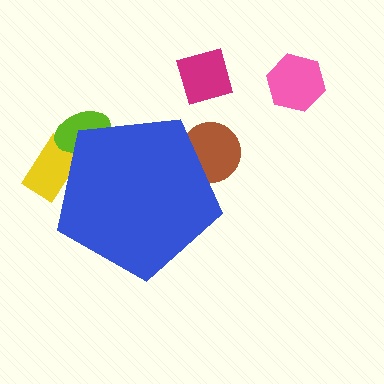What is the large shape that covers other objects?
A blue pentagon.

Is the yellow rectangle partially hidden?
Yes, the yellow rectangle is partially hidden behind the blue pentagon.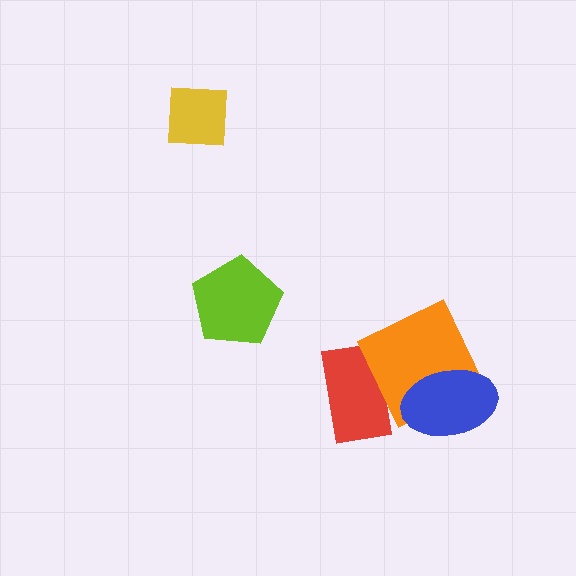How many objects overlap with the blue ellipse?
1 object overlaps with the blue ellipse.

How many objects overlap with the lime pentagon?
0 objects overlap with the lime pentagon.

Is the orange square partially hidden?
Yes, it is partially covered by another shape.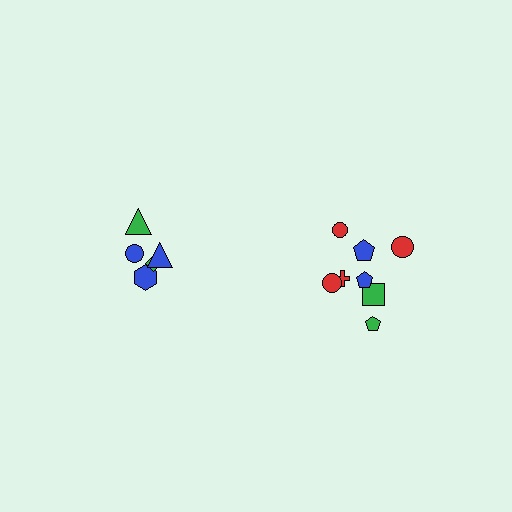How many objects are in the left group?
There are 5 objects.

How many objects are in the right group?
There are 8 objects.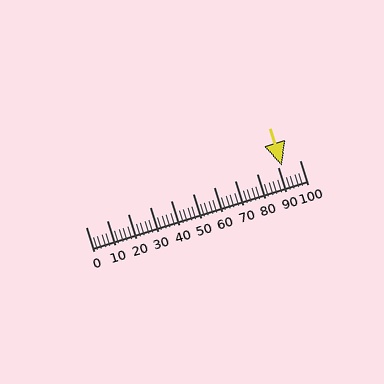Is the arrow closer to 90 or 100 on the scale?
The arrow is closer to 90.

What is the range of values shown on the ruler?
The ruler shows values from 0 to 100.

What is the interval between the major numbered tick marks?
The major tick marks are spaced 10 units apart.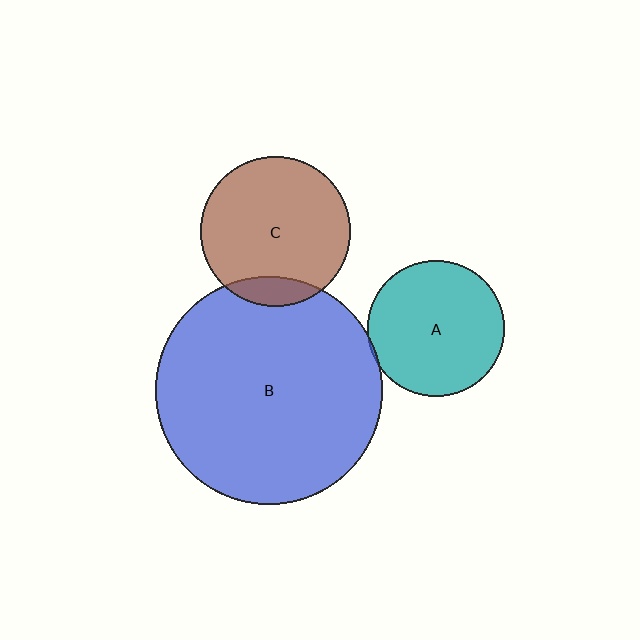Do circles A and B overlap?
Yes.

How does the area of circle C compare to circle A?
Approximately 1.2 times.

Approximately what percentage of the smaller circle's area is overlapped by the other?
Approximately 5%.